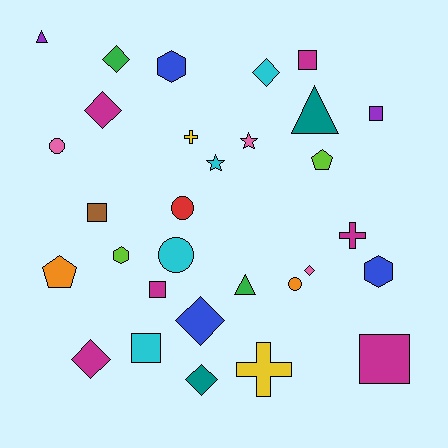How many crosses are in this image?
There are 3 crosses.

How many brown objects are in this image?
There is 1 brown object.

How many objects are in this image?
There are 30 objects.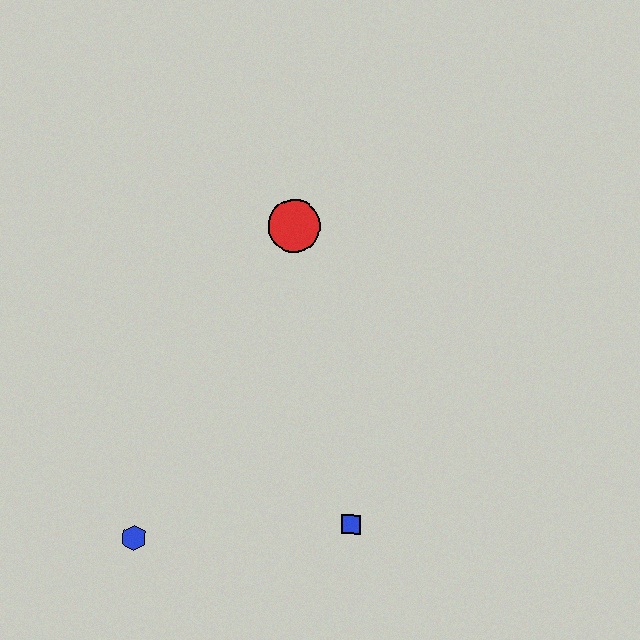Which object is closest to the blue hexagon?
The blue square is closest to the blue hexagon.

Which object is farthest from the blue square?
The red circle is farthest from the blue square.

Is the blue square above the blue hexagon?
Yes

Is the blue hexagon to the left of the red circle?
Yes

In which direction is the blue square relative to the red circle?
The blue square is below the red circle.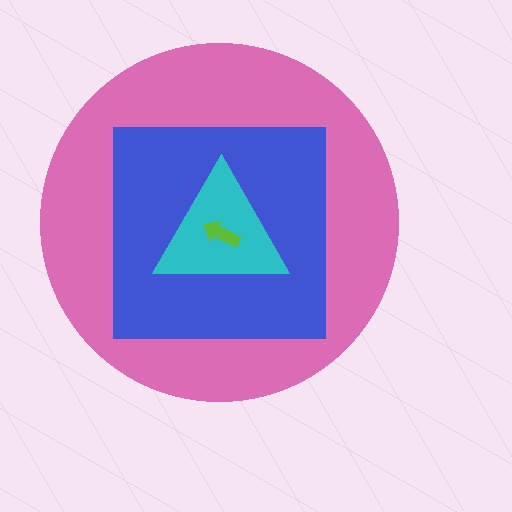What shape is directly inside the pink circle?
The blue square.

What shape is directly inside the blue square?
The cyan triangle.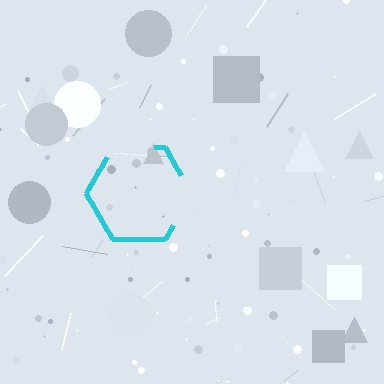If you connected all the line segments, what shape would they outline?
They would outline a hexagon.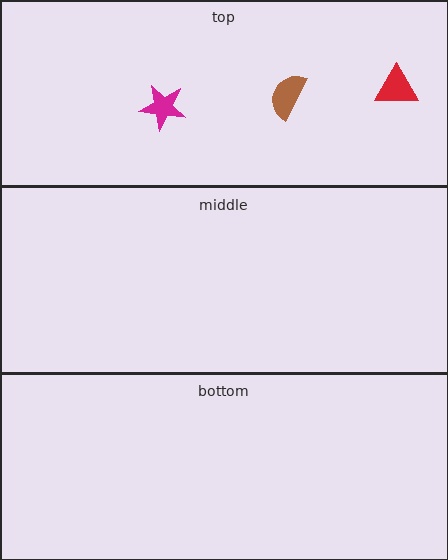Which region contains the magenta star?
The top region.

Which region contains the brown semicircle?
The top region.